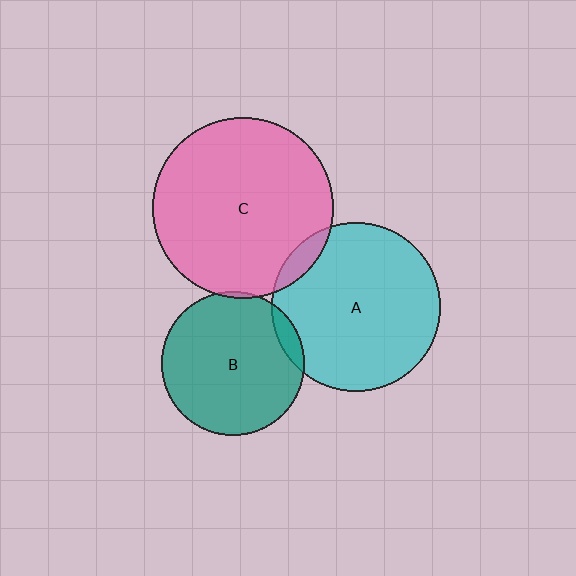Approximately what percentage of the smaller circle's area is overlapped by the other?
Approximately 5%.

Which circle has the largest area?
Circle C (pink).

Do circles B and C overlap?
Yes.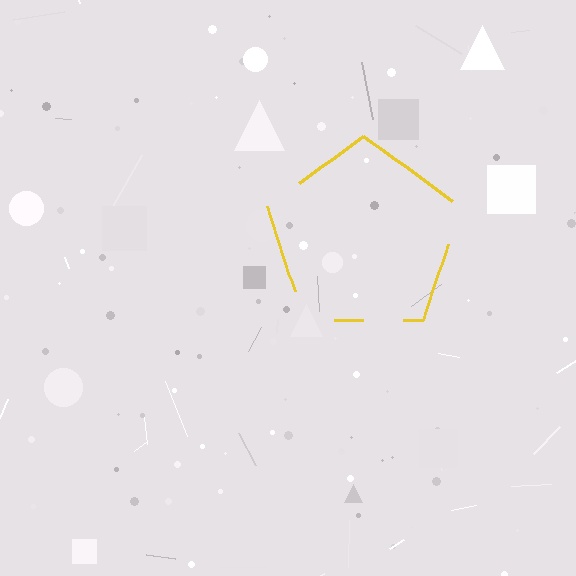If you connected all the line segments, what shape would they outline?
They would outline a pentagon.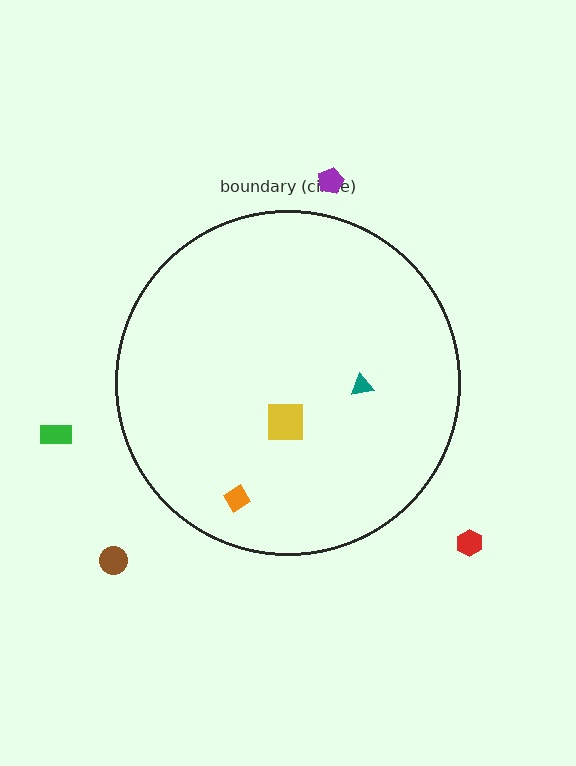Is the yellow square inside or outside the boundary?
Inside.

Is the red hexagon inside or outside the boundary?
Outside.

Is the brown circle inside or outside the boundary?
Outside.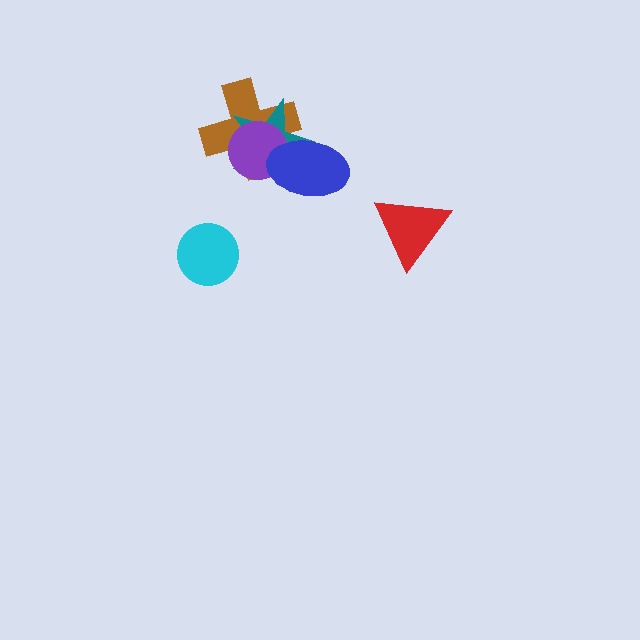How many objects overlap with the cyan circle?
0 objects overlap with the cyan circle.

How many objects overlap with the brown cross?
3 objects overlap with the brown cross.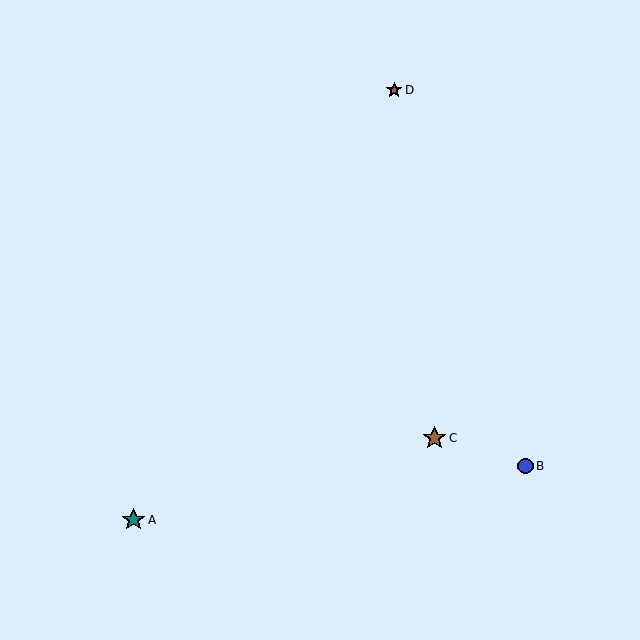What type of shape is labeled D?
Shape D is a brown star.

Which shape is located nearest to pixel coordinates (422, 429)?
The brown star (labeled C) at (434, 438) is nearest to that location.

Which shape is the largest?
The brown star (labeled C) is the largest.